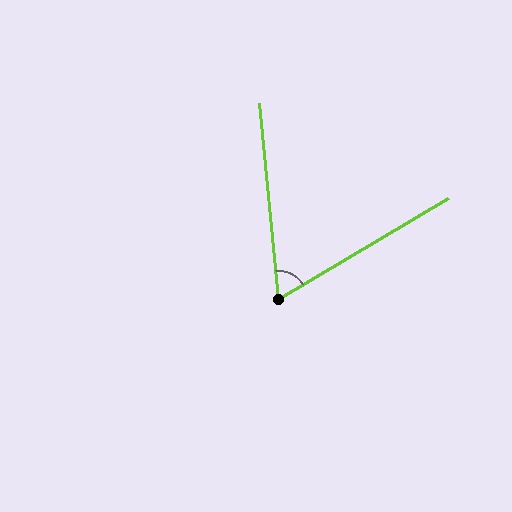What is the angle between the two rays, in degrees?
Approximately 65 degrees.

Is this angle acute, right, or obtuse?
It is acute.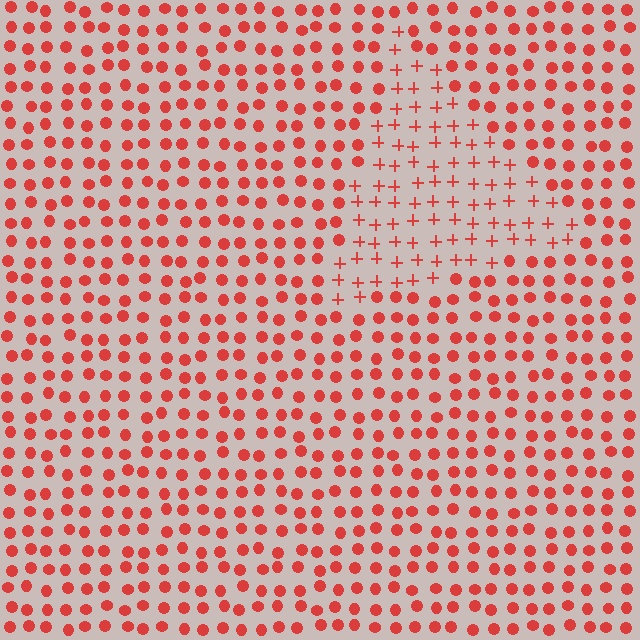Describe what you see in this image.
The image is filled with small red elements arranged in a uniform grid. A triangle-shaped region contains plus signs, while the surrounding area contains circles. The boundary is defined purely by the change in element shape.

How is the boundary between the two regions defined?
The boundary is defined by a change in element shape: plus signs inside vs. circles outside. All elements share the same color and spacing.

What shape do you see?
I see a triangle.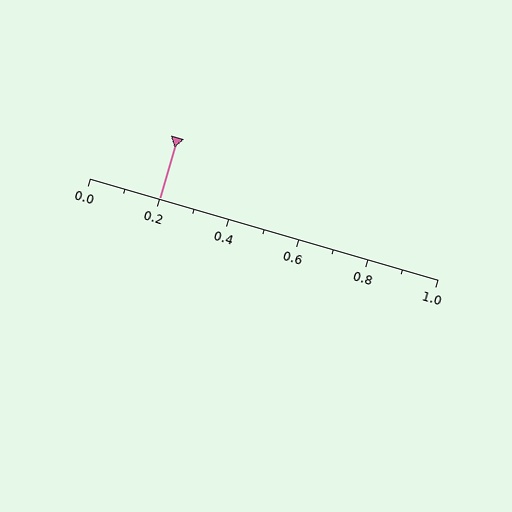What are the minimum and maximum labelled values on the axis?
The axis runs from 0.0 to 1.0.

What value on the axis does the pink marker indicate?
The marker indicates approximately 0.2.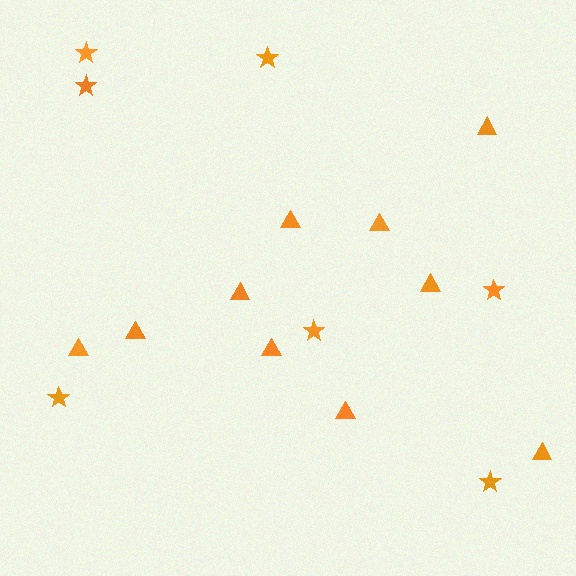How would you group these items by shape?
There are 2 groups: one group of stars (7) and one group of triangles (10).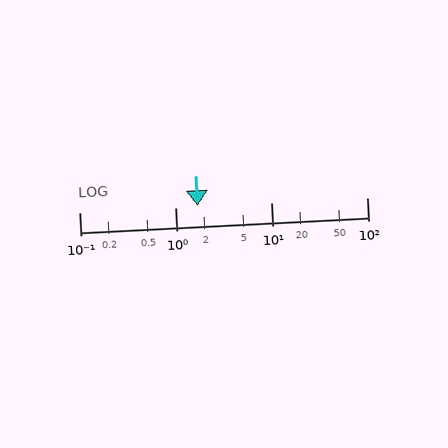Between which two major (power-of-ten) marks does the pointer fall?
The pointer is between 1 and 10.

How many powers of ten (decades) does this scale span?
The scale spans 3 decades, from 0.1 to 100.